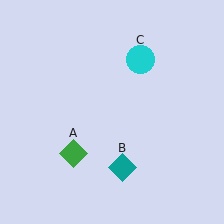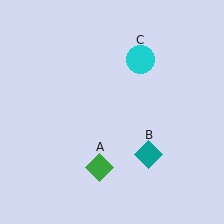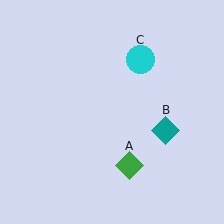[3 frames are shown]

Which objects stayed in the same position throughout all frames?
Cyan circle (object C) remained stationary.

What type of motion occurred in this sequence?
The green diamond (object A), teal diamond (object B) rotated counterclockwise around the center of the scene.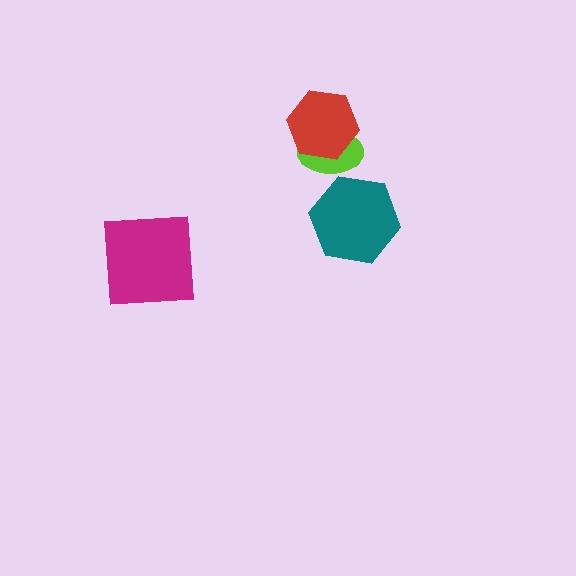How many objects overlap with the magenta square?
0 objects overlap with the magenta square.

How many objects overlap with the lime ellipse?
2 objects overlap with the lime ellipse.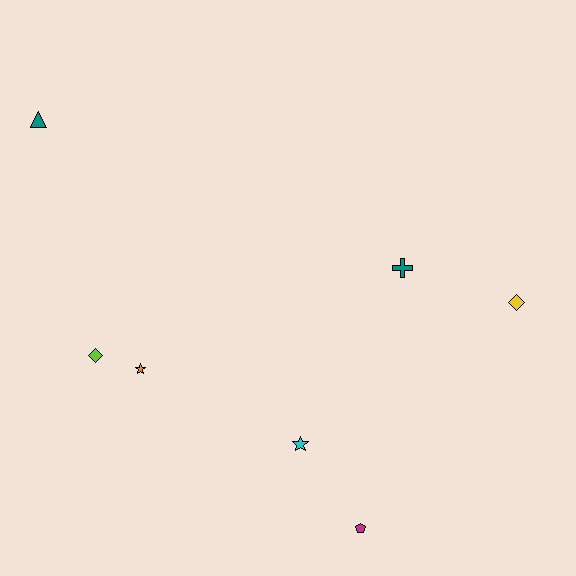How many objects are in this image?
There are 7 objects.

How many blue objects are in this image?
There are no blue objects.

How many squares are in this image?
There are no squares.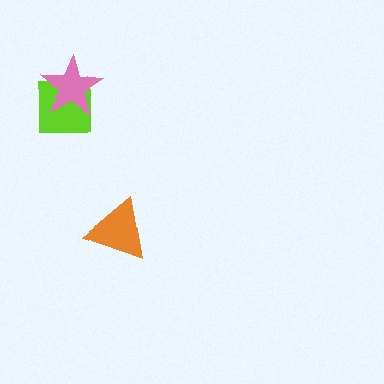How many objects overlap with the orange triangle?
0 objects overlap with the orange triangle.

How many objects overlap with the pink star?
1 object overlaps with the pink star.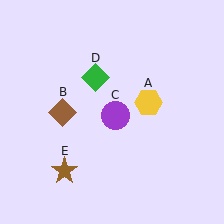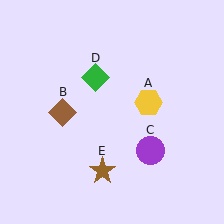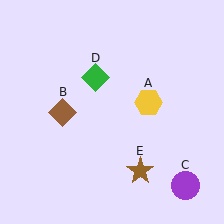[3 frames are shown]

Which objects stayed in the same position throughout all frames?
Yellow hexagon (object A) and brown diamond (object B) and green diamond (object D) remained stationary.